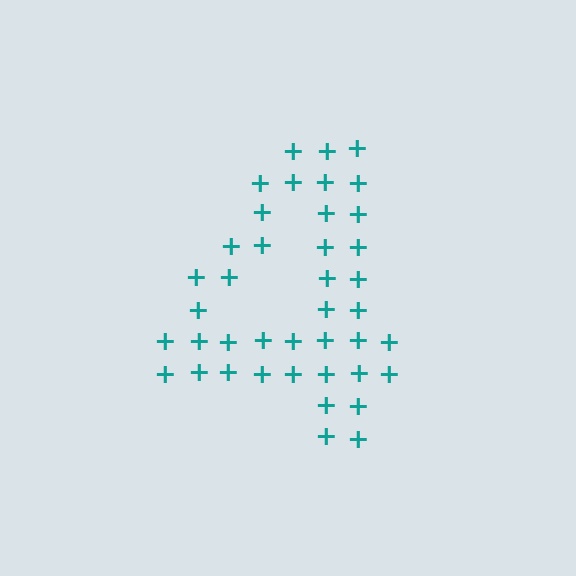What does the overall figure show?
The overall figure shows the digit 4.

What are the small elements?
The small elements are plus signs.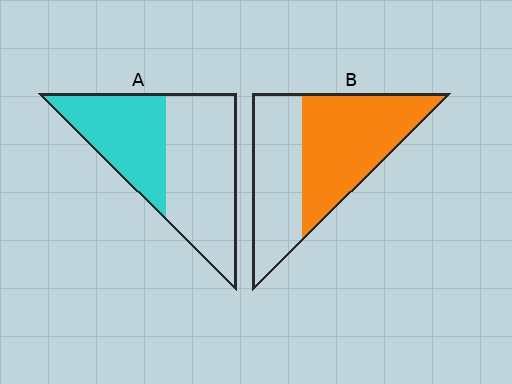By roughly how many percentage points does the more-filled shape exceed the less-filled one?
By roughly 15 percentage points (B over A).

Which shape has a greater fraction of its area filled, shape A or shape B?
Shape B.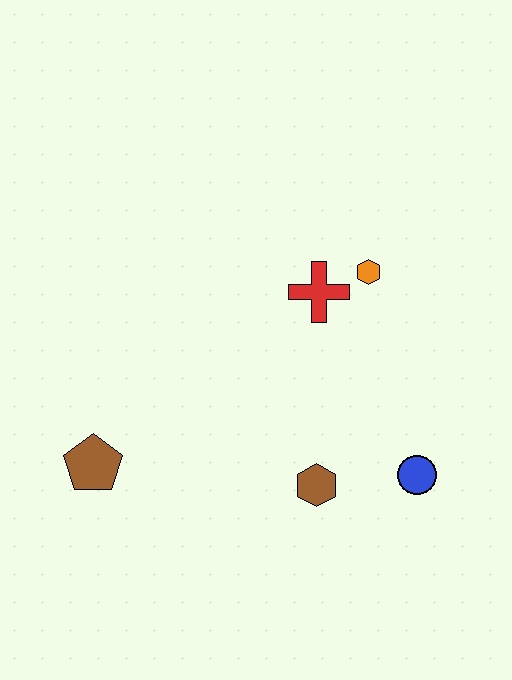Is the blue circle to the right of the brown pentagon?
Yes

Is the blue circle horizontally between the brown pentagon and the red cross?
No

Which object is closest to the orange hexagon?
The red cross is closest to the orange hexagon.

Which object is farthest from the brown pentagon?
The orange hexagon is farthest from the brown pentagon.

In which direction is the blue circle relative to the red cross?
The blue circle is below the red cross.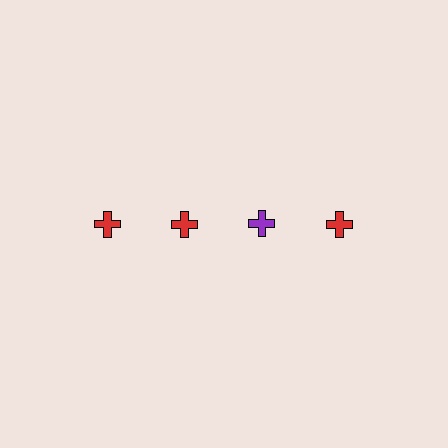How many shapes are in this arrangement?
There are 4 shapes arranged in a grid pattern.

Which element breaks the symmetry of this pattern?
The purple cross in the top row, center column breaks the symmetry. All other shapes are red crosses.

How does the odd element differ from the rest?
It has a different color: purple instead of red.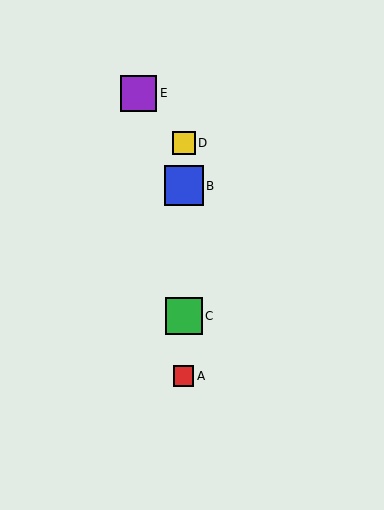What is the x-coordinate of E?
Object E is at x≈139.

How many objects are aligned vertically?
4 objects (A, B, C, D) are aligned vertically.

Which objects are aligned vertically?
Objects A, B, C, D are aligned vertically.